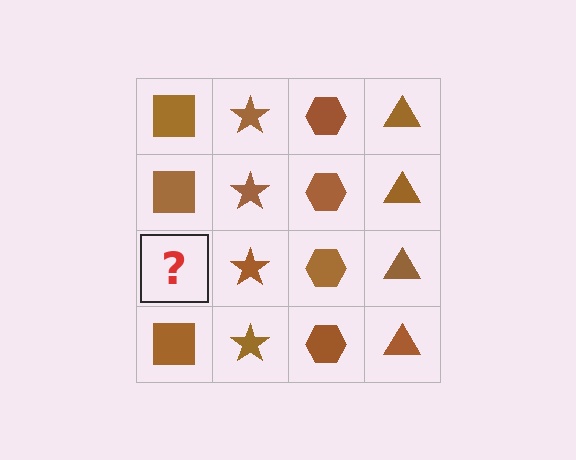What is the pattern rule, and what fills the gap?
The rule is that each column has a consistent shape. The gap should be filled with a brown square.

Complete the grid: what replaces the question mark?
The question mark should be replaced with a brown square.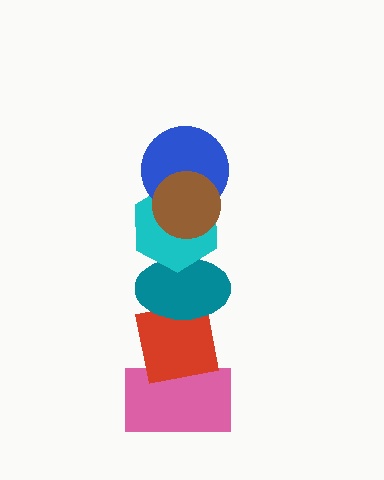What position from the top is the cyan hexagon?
The cyan hexagon is 3rd from the top.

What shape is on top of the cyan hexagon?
The blue circle is on top of the cyan hexagon.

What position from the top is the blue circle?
The blue circle is 2nd from the top.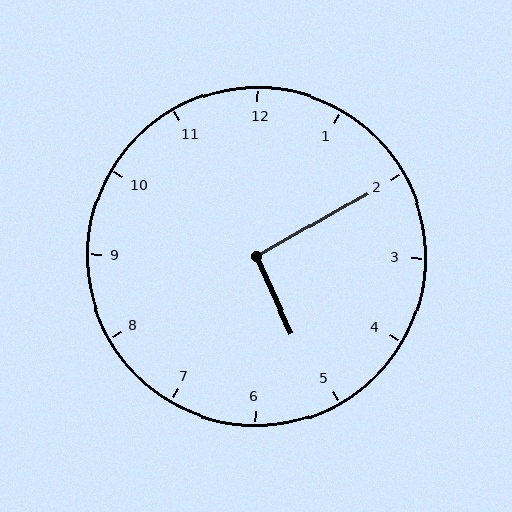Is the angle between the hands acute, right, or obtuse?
It is right.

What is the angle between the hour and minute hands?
Approximately 95 degrees.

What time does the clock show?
5:10.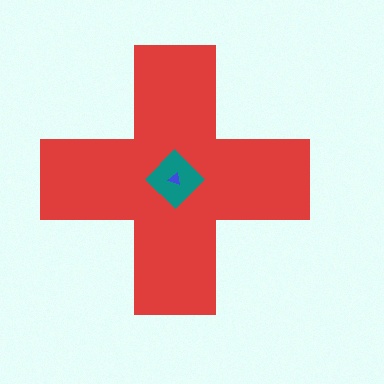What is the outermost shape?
The red cross.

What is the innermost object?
The blue triangle.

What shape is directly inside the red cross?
The teal diamond.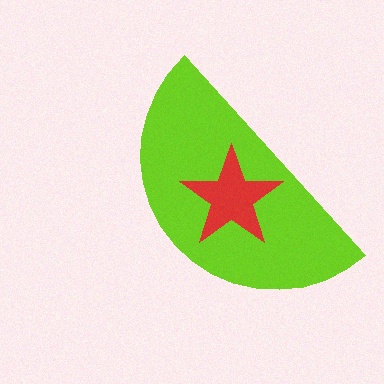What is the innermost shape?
The red star.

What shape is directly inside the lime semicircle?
The red star.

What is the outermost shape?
The lime semicircle.